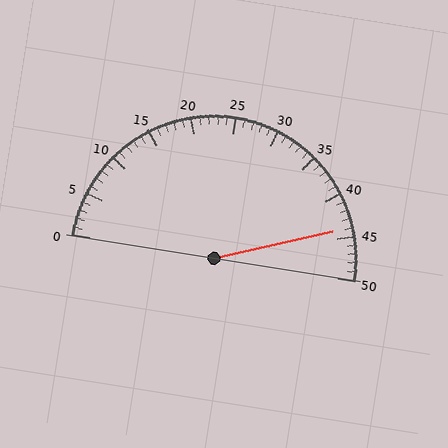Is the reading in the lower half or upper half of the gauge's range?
The reading is in the upper half of the range (0 to 50).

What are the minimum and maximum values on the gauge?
The gauge ranges from 0 to 50.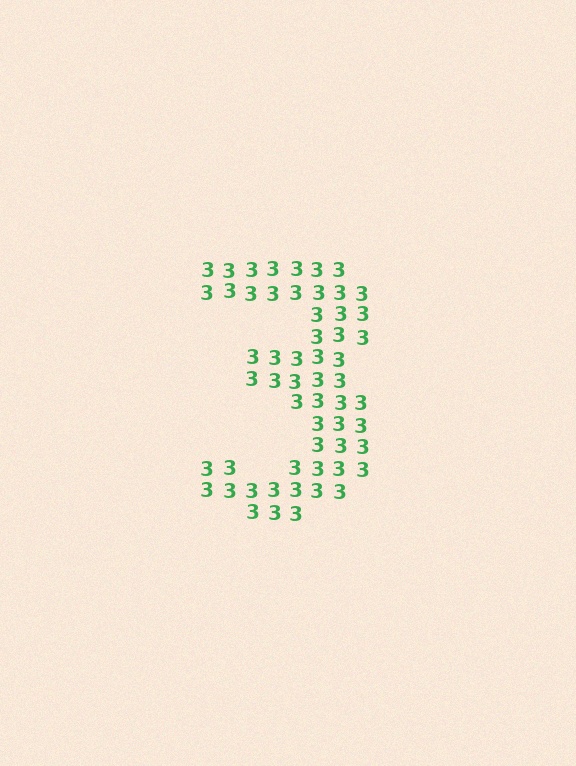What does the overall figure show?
The overall figure shows the digit 3.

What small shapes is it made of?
It is made of small digit 3's.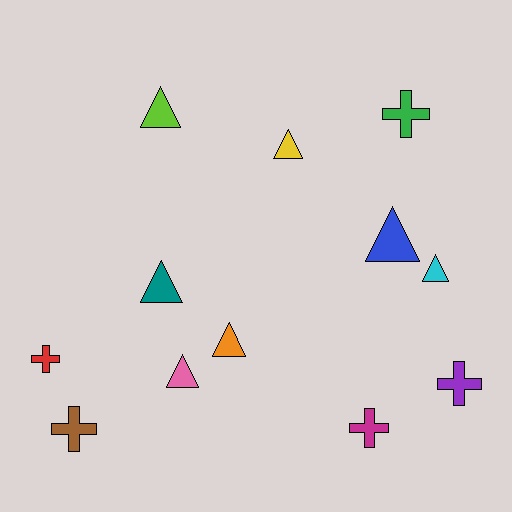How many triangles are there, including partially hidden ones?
There are 7 triangles.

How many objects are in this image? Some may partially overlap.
There are 12 objects.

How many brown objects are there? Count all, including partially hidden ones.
There is 1 brown object.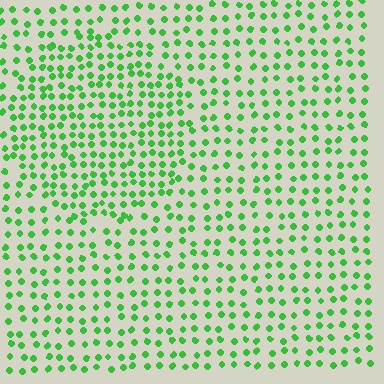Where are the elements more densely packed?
The elements are more densely packed inside the circle boundary.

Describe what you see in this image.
The image contains small green elements arranged at two different densities. A circle-shaped region is visible where the elements are more densely packed than the surrounding area.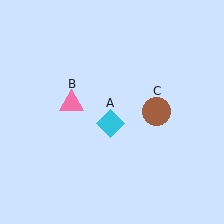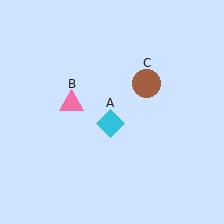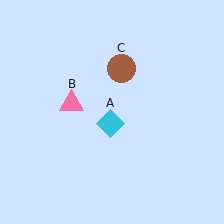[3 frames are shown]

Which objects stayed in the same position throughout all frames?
Cyan diamond (object A) and pink triangle (object B) remained stationary.